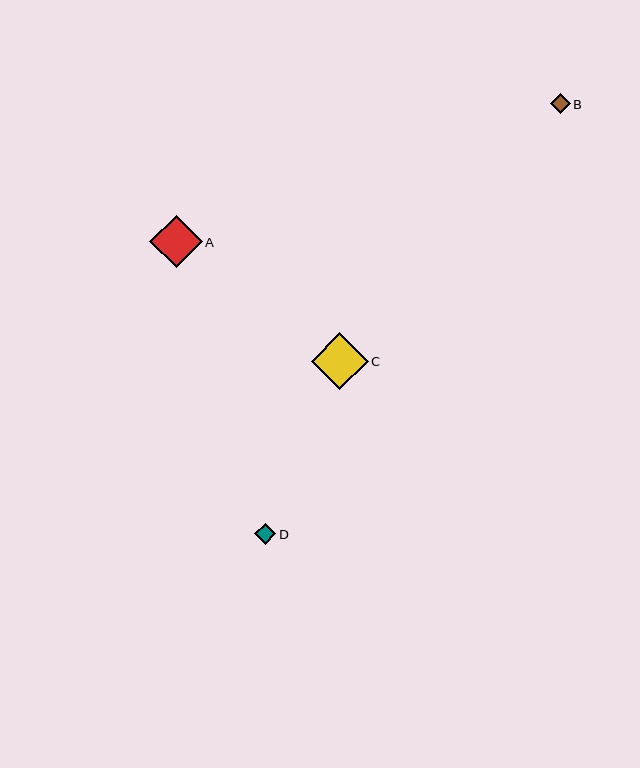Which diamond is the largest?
Diamond C is the largest with a size of approximately 57 pixels.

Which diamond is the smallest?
Diamond B is the smallest with a size of approximately 20 pixels.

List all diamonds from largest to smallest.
From largest to smallest: C, A, D, B.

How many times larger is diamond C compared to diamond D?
Diamond C is approximately 2.7 times the size of diamond D.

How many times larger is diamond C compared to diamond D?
Diamond C is approximately 2.7 times the size of diamond D.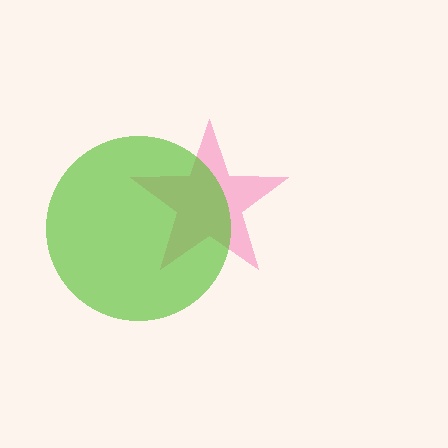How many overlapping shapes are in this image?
There are 2 overlapping shapes in the image.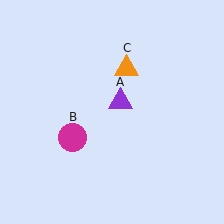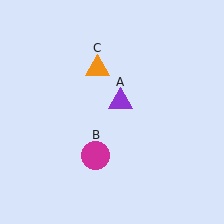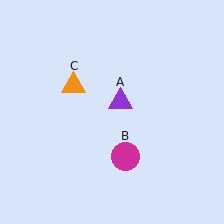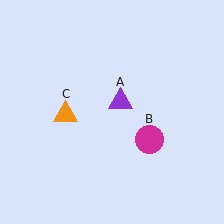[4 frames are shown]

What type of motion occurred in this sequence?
The magenta circle (object B), orange triangle (object C) rotated counterclockwise around the center of the scene.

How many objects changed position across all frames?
2 objects changed position: magenta circle (object B), orange triangle (object C).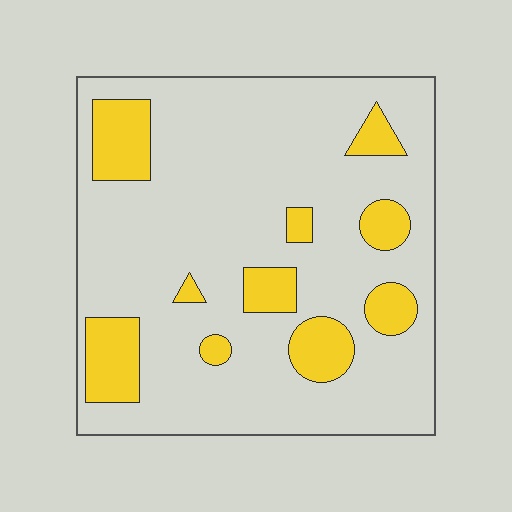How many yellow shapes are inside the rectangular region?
10.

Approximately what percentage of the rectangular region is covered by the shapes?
Approximately 20%.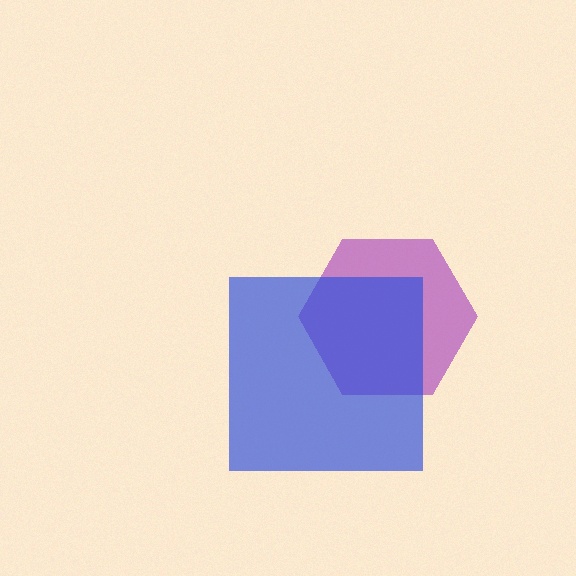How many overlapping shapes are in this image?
There are 2 overlapping shapes in the image.